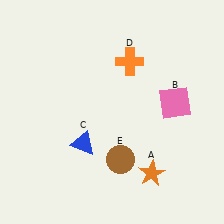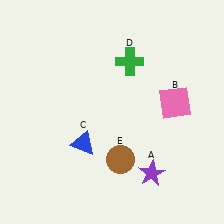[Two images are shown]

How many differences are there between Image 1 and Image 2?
There are 2 differences between the two images.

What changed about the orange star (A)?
In Image 1, A is orange. In Image 2, it changed to purple.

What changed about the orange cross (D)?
In Image 1, D is orange. In Image 2, it changed to green.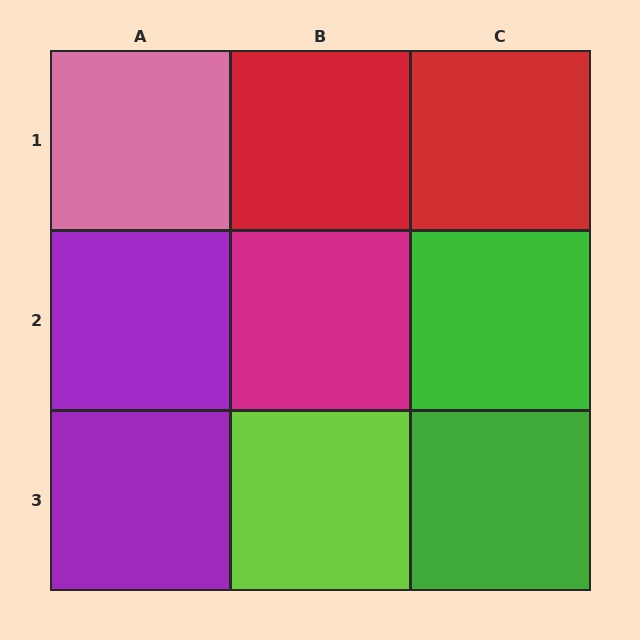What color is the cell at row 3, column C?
Green.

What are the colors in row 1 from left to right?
Pink, red, red.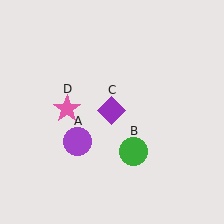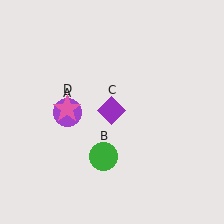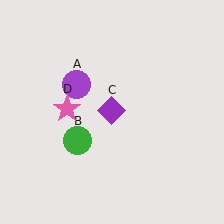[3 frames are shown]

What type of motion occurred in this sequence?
The purple circle (object A), green circle (object B) rotated clockwise around the center of the scene.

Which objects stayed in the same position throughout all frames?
Purple diamond (object C) and pink star (object D) remained stationary.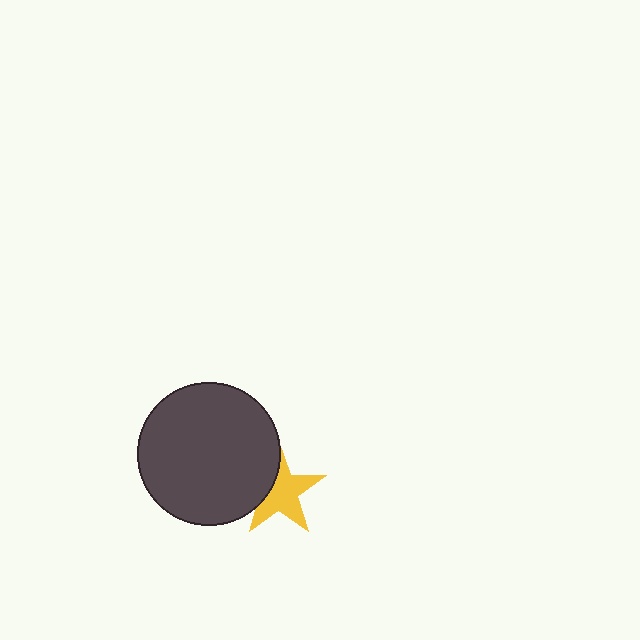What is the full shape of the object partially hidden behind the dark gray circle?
The partially hidden object is a yellow star.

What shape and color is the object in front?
The object in front is a dark gray circle.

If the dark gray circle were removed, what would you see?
You would see the complete yellow star.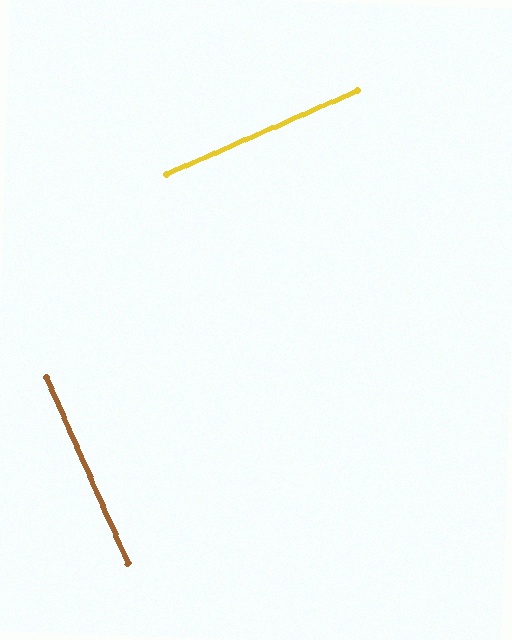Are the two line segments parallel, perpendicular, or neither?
Perpendicular — they meet at approximately 90°.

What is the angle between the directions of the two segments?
Approximately 90 degrees.